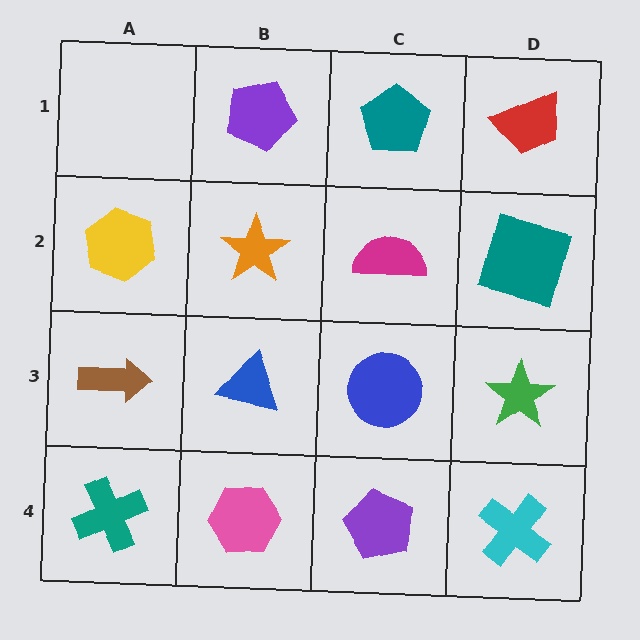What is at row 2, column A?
A yellow hexagon.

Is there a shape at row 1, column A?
No, that cell is empty.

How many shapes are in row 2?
4 shapes.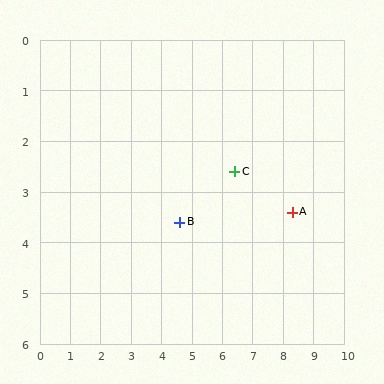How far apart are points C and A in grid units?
Points C and A are about 2.1 grid units apart.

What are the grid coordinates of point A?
Point A is at approximately (8.3, 3.4).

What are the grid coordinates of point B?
Point B is at approximately (4.6, 3.6).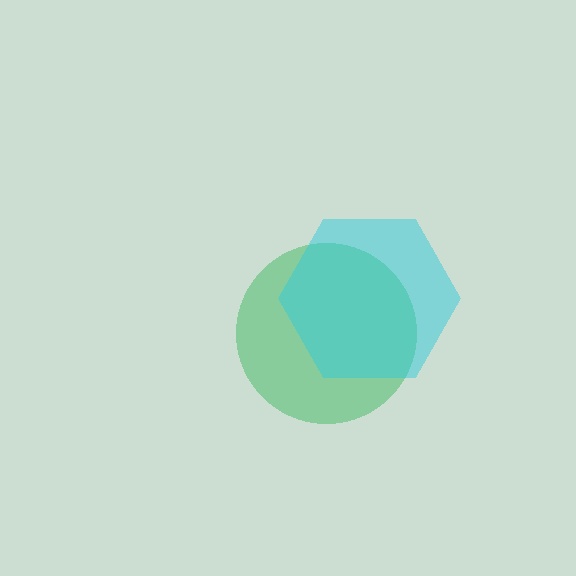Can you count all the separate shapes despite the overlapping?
Yes, there are 2 separate shapes.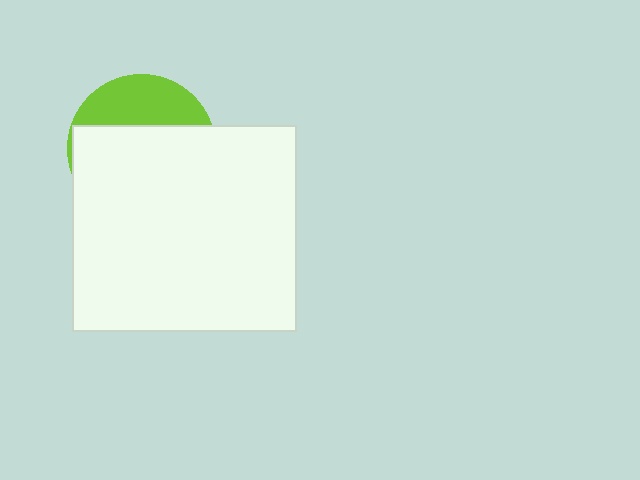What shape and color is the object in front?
The object in front is a white rectangle.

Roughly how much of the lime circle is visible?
A small part of it is visible (roughly 32%).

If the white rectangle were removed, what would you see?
You would see the complete lime circle.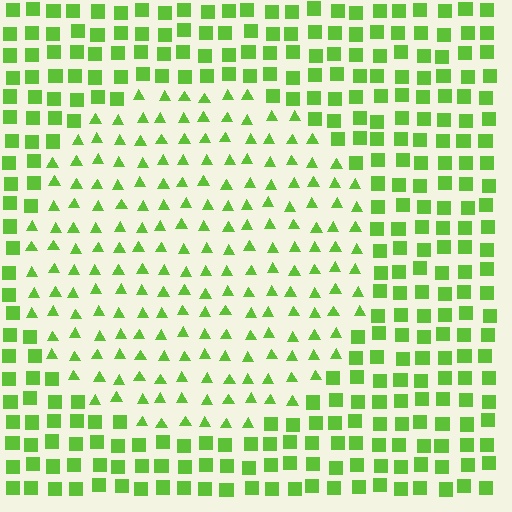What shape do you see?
I see a circle.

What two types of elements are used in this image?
The image uses triangles inside the circle region and squares outside it.